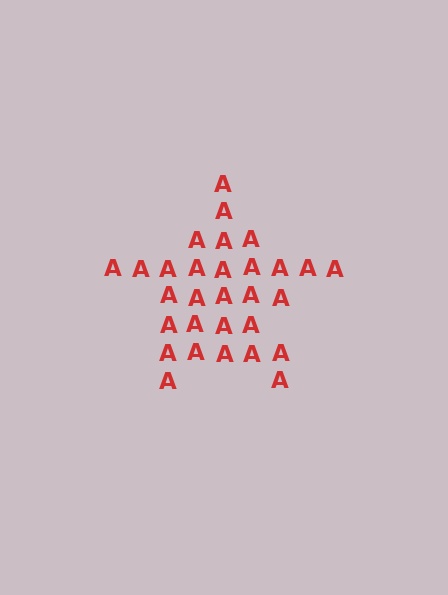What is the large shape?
The large shape is a star.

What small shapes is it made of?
It is made of small letter A's.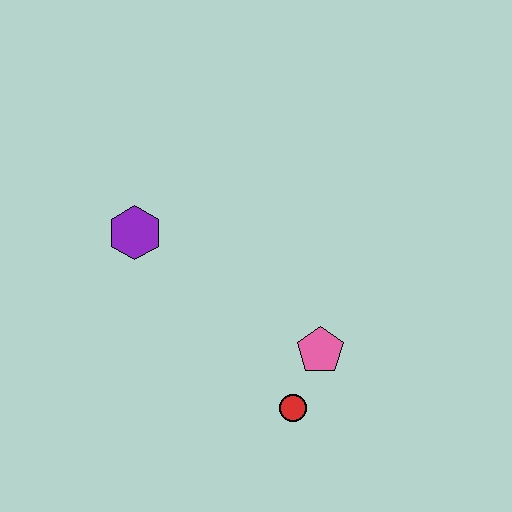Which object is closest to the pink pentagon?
The red circle is closest to the pink pentagon.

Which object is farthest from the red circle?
The purple hexagon is farthest from the red circle.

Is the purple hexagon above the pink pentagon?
Yes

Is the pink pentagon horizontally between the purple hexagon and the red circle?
No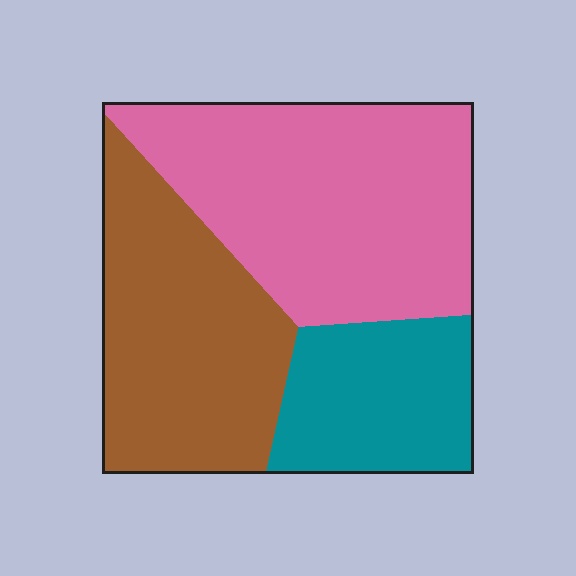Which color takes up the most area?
Pink, at roughly 45%.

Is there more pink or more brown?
Pink.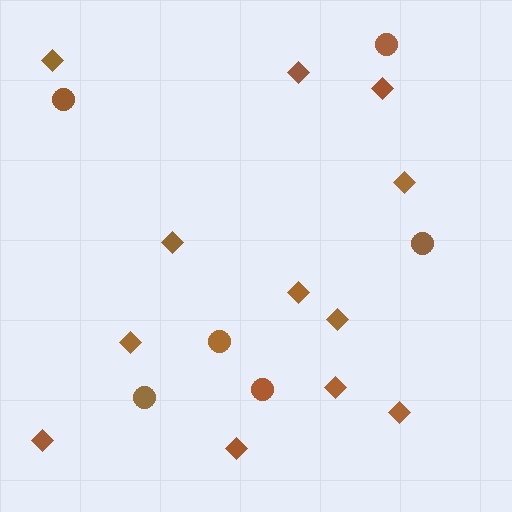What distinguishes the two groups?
There are 2 groups: one group of circles (6) and one group of diamonds (12).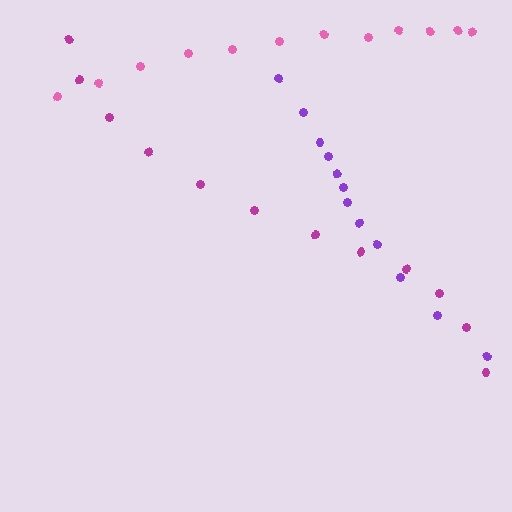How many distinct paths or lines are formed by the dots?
There are 3 distinct paths.